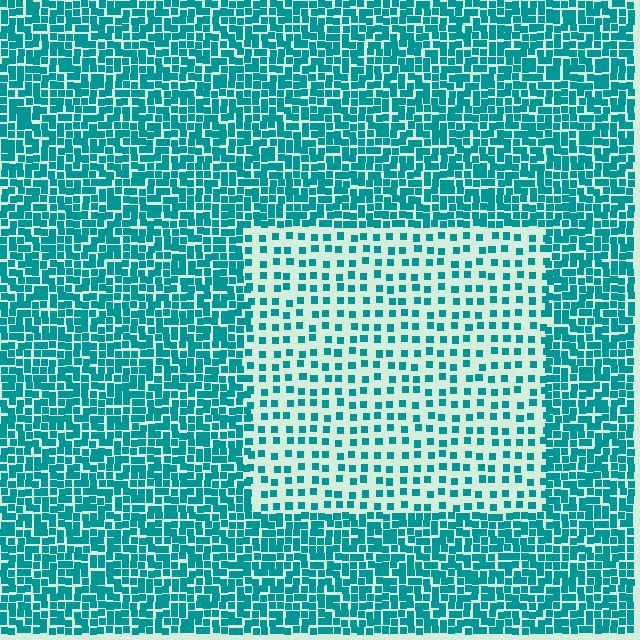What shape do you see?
I see a rectangle.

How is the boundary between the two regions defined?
The boundary is defined by a change in element density (approximately 2.5x ratio). All elements are the same color, size, and shape.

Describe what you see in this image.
The image contains small teal elements arranged at two different densities. A rectangle-shaped region is visible where the elements are less densely packed than the surrounding area.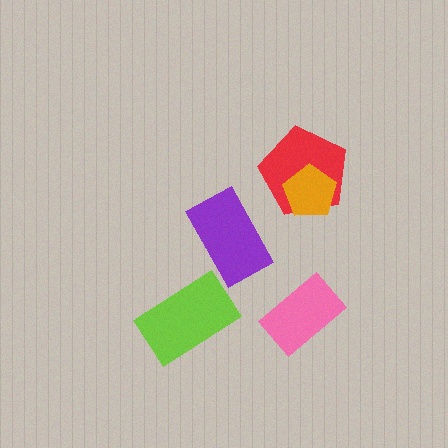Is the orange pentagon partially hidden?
No, no other shape covers it.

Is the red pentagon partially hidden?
Yes, it is partially covered by another shape.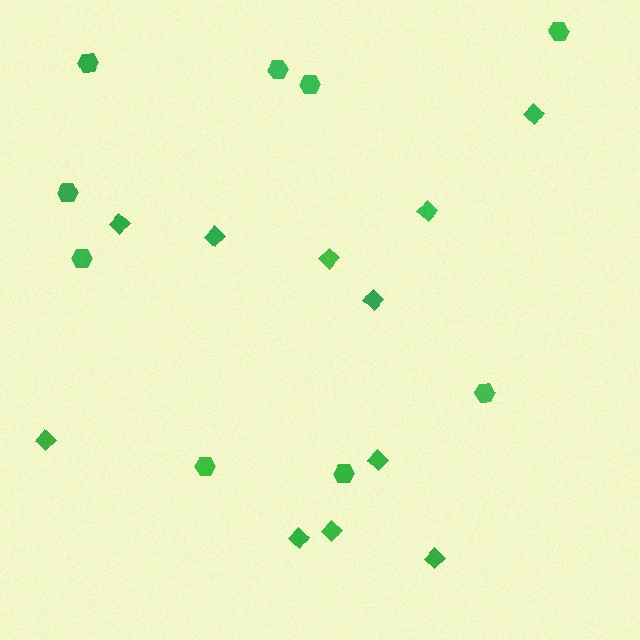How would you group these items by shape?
There are 2 groups: one group of hexagons (9) and one group of diamonds (11).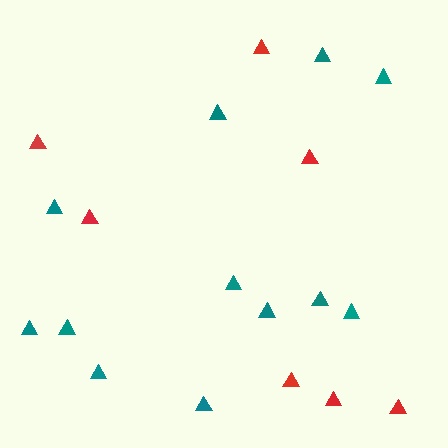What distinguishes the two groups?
There are 2 groups: one group of red triangles (7) and one group of teal triangles (12).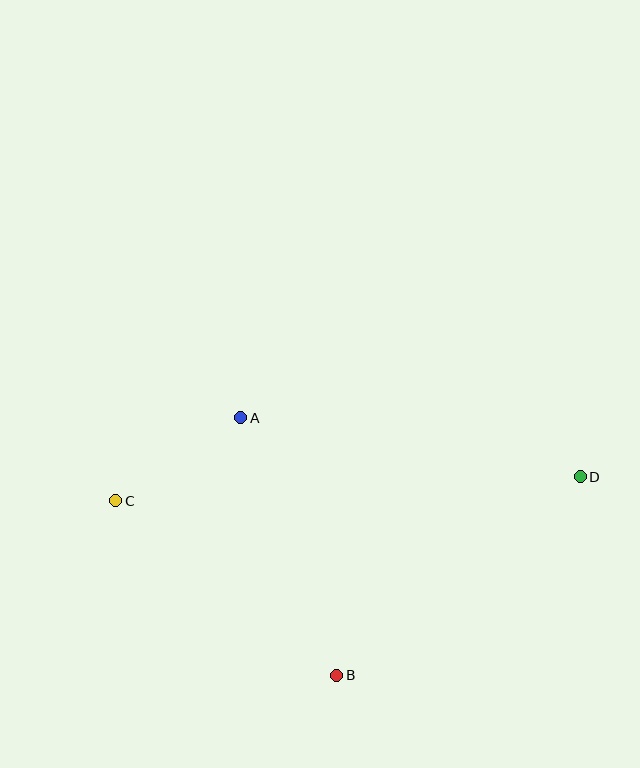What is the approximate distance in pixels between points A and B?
The distance between A and B is approximately 274 pixels.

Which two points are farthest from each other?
Points C and D are farthest from each other.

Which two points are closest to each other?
Points A and C are closest to each other.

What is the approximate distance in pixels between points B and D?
The distance between B and D is approximately 314 pixels.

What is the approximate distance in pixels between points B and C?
The distance between B and C is approximately 281 pixels.